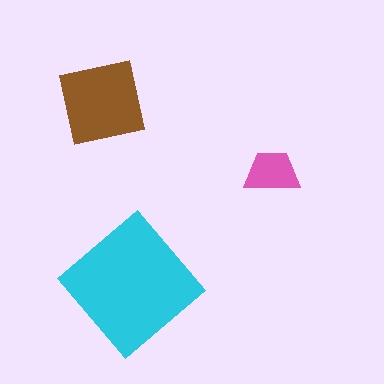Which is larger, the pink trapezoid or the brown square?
The brown square.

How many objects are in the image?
There are 3 objects in the image.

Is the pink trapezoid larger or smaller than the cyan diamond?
Smaller.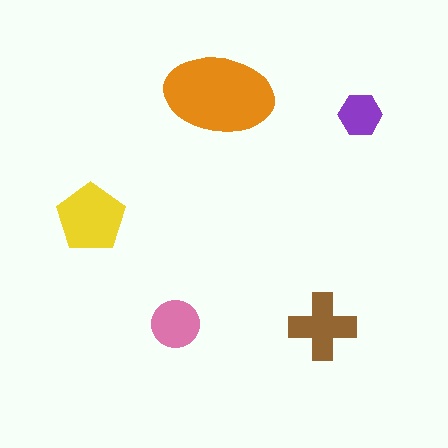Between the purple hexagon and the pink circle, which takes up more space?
The pink circle.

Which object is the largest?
The orange ellipse.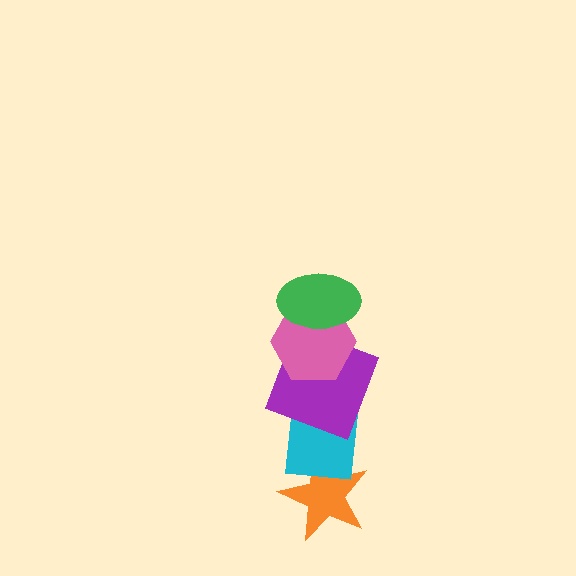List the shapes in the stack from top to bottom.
From top to bottom: the green ellipse, the pink hexagon, the purple square, the cyan square, the orange star.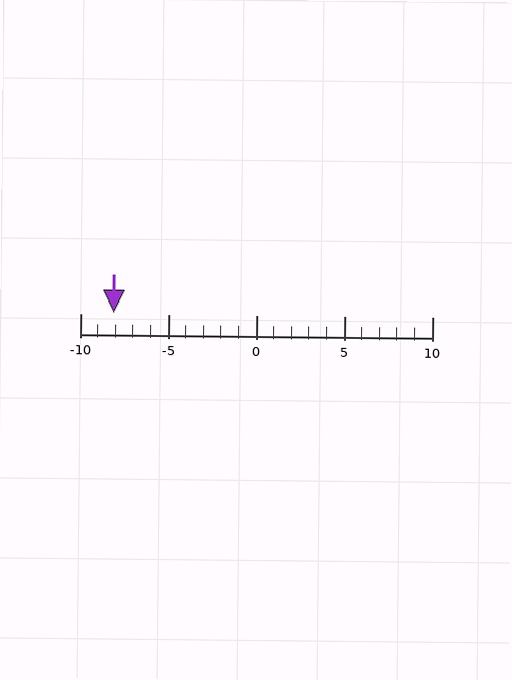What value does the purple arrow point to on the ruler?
The purple arrow points to approximately -8.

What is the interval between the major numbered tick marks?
The major tick marks are spaced 5 units apart.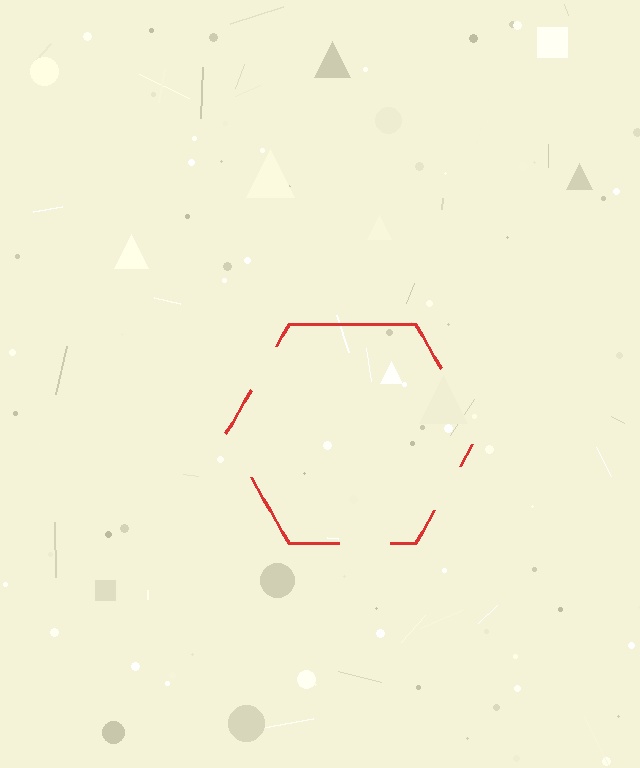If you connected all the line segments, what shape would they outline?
They would outline a hexagon.